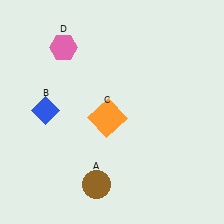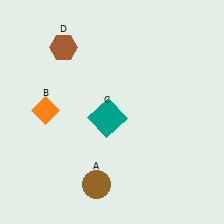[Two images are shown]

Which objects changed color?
B changed from blue to orange. C changed from orange to teal. D changed from pink to brown.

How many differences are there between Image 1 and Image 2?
There are 3 differences between the two images.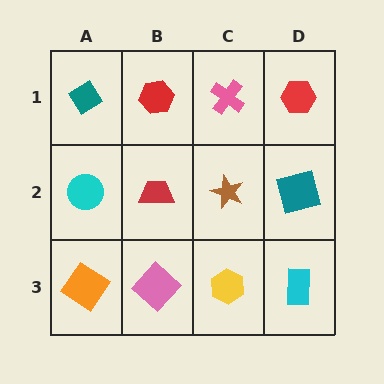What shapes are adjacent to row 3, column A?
A cyan circle (row 2, column A), a pink diamond (row 3, column B).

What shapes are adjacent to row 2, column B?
A red hexagon (row 1, column B), a pink diamond (row 3, column B), a cyan circle (row 2, column A), a brown star (row 2, column C).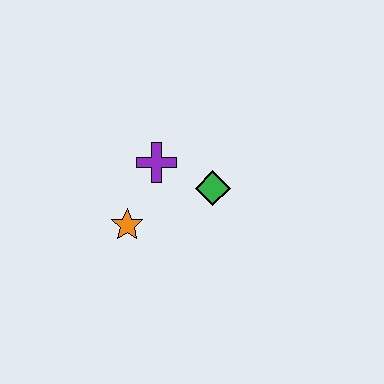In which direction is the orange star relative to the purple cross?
The orange star is below the purple cross.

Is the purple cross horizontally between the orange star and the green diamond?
Yes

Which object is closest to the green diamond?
The purple cross is closest to the green diamond.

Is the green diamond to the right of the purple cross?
Yes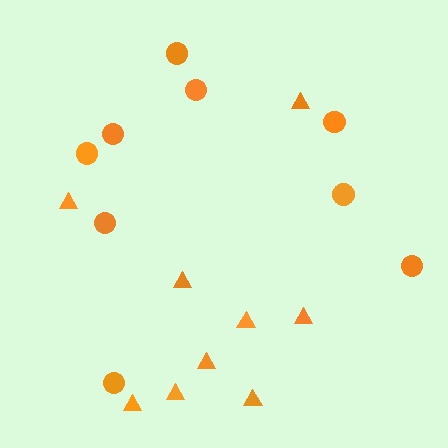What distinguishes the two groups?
There are 2 groups: one group of triangles (9) and one group of circles (9).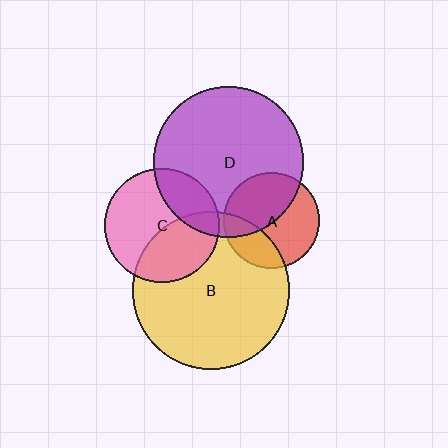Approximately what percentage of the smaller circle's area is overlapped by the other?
Approximately 25%.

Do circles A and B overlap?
Yes.